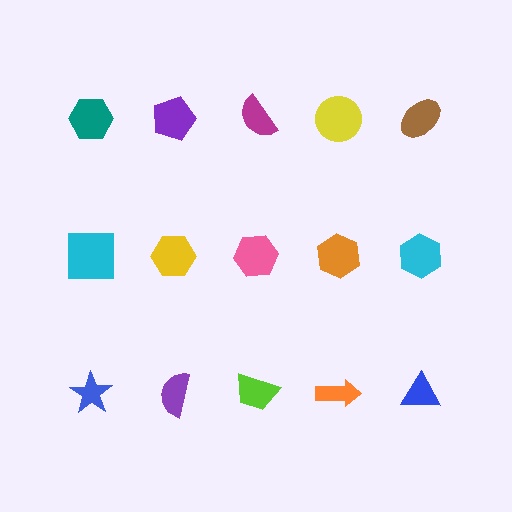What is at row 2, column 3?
A pink hexagon.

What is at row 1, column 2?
A purple pentagon.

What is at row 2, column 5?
A cyan hexagon.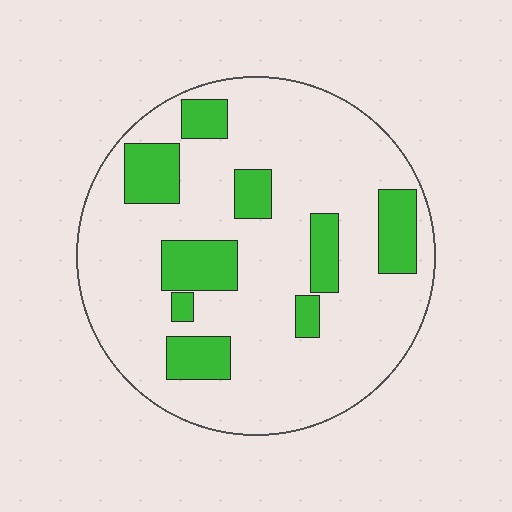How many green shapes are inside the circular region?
9.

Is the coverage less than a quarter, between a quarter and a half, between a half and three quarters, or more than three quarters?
Less than a quarter.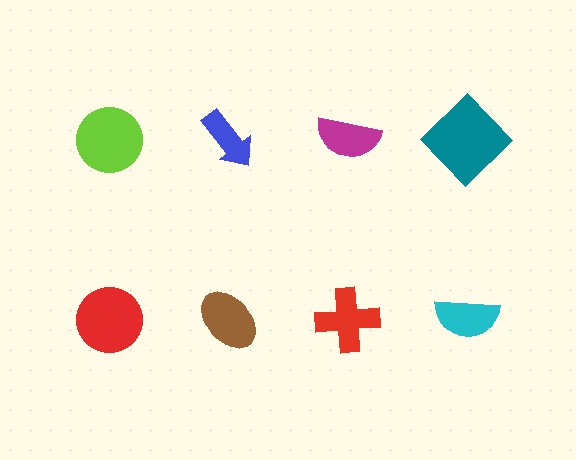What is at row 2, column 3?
A red cross.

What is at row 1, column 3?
A magenta semicircle.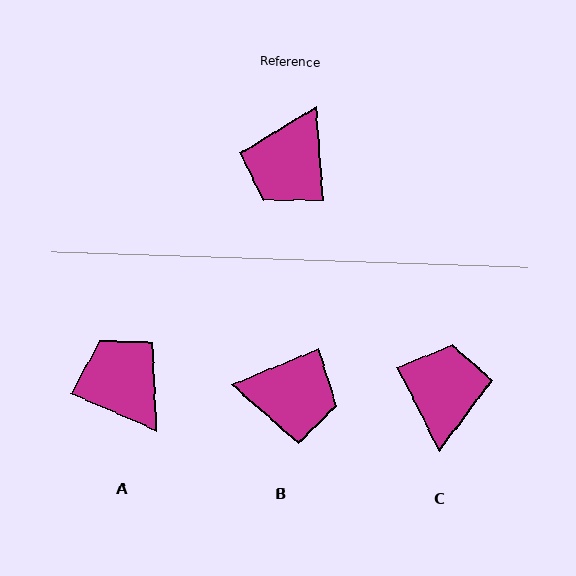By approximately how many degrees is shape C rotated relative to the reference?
Approximately 158 degrees clockwise.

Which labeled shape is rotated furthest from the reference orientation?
C, about 158 degrees away.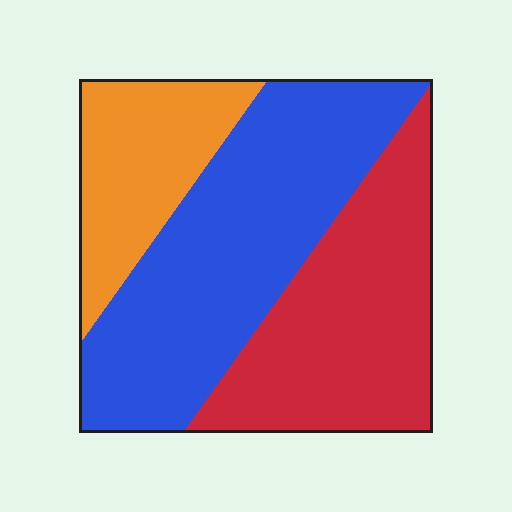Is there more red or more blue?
Blue.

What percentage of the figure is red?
Red takes up about one third (1/3) of the figure.